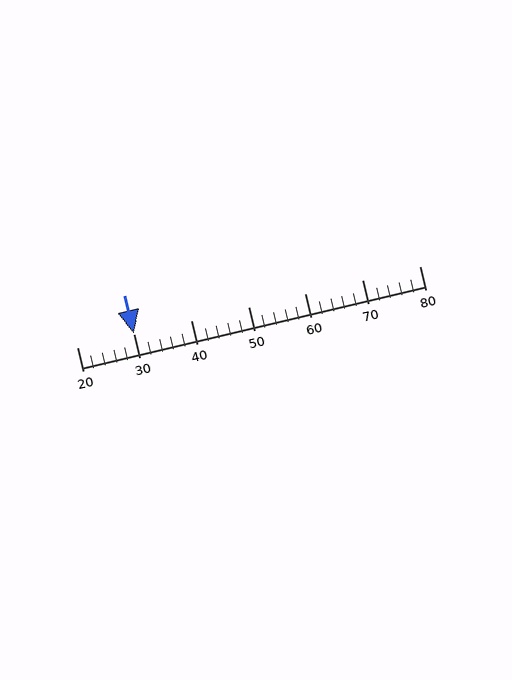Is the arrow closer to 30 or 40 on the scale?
The arrow is closer to 30.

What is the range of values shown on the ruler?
The ruler shows values from 20 to 80.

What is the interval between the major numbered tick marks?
The major tick marks are spaced 10 units apart.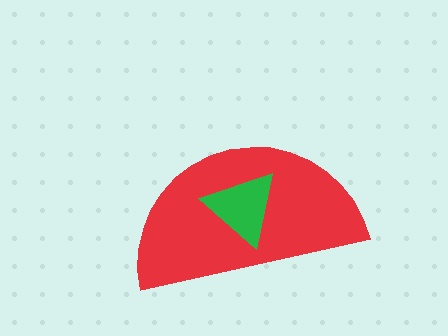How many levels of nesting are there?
2.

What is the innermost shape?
The green triangle.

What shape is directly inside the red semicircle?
The green triangle.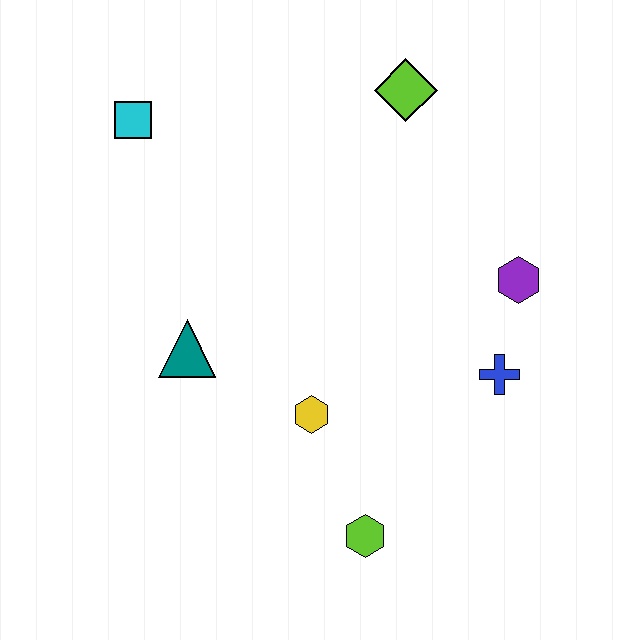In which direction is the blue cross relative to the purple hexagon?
The blue cross is below the purple hexagon.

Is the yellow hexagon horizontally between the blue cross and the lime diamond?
No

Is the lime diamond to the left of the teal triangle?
No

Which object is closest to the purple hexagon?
The blue cross is closest to the purple hexagon.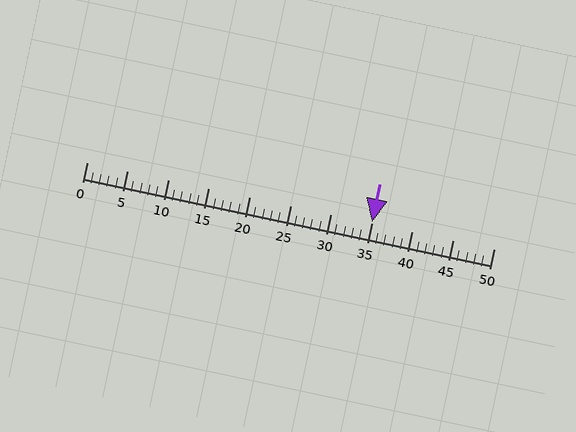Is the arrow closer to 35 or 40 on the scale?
The arrow is closer to 35.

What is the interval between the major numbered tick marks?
The major tick marks are spaced 5 units apart.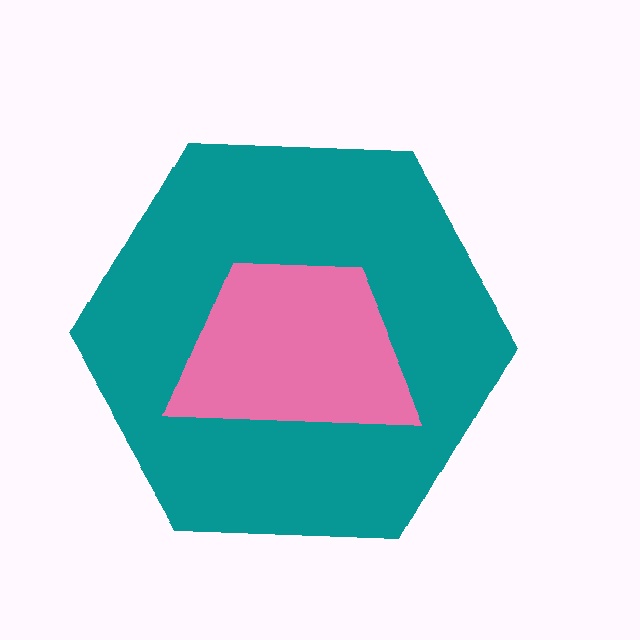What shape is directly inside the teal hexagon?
The pink trapezoid.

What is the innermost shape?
The pink trapezoid.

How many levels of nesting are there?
2.